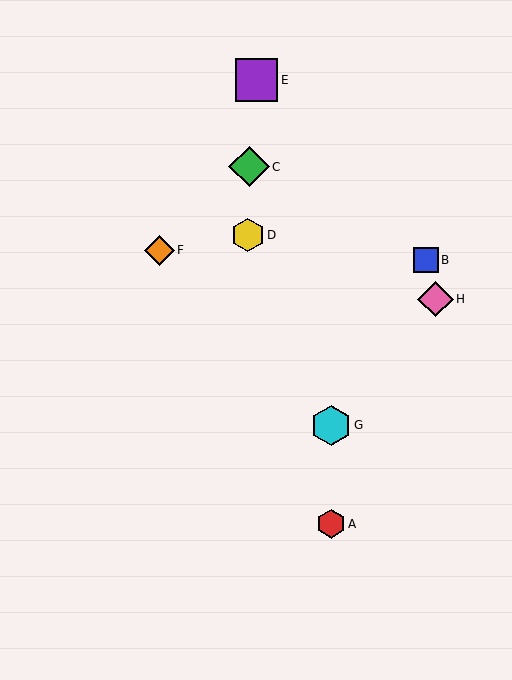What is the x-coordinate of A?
Object A is at x≈331.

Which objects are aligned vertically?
Objects A, G are aligned vertically.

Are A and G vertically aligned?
Yes, both are at x≈331.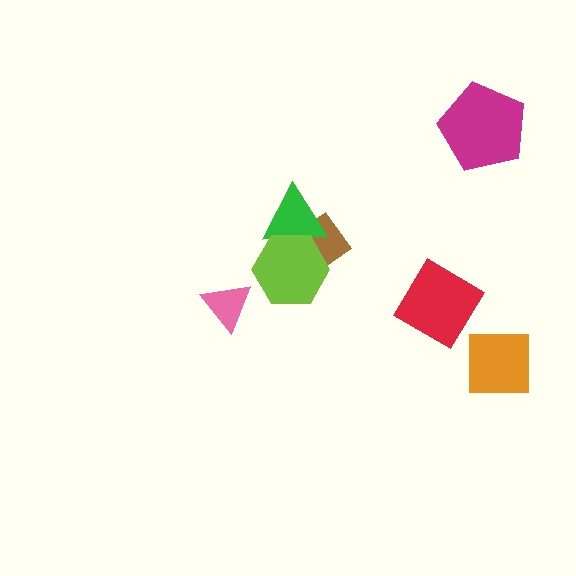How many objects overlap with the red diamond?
0 objects overlap with the red diamond.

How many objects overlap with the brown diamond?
2 objects overlap with the brown diamond.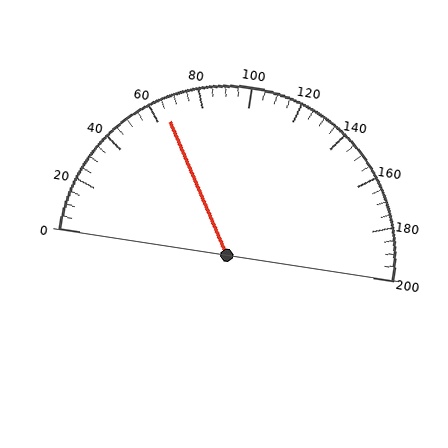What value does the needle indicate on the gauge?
The needle indicates approximately 65.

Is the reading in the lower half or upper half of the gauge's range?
The reading is in the lower half of the range (0 to 200).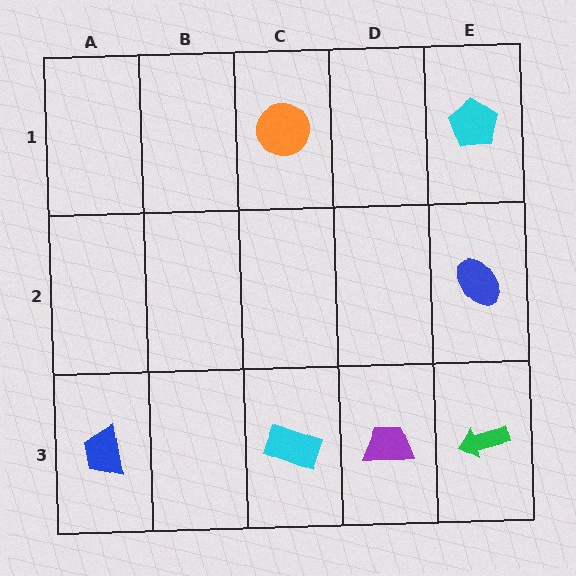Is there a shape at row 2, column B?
No, that cell is empty.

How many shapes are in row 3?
4 shapes.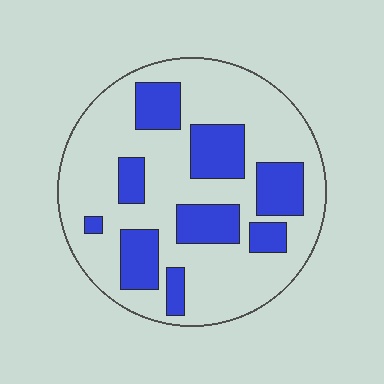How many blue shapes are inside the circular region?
9.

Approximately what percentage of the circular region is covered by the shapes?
Approximately 30%.